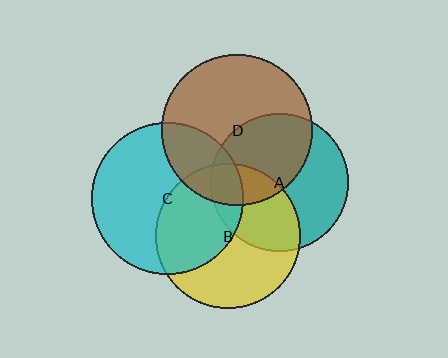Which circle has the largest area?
Circle C (cyan).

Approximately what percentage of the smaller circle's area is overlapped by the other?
Approximately 40%.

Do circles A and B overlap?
Yes.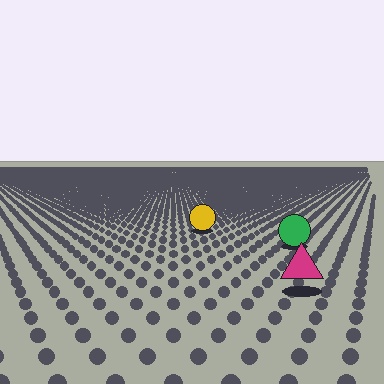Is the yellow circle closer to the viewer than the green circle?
No. The green circle is closer — you can tell from the texture gradient: the ground texture is coarser near it.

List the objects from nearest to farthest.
From nearest to farthest: the magenta triangle, the green circle, the yellow circle.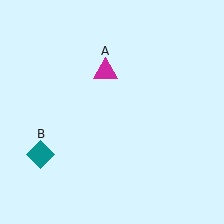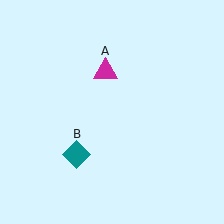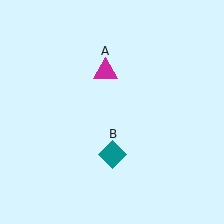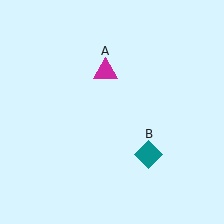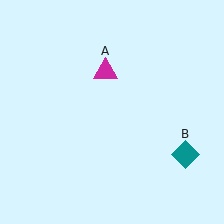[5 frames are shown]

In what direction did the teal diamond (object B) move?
The teal diamond (object B) moved right.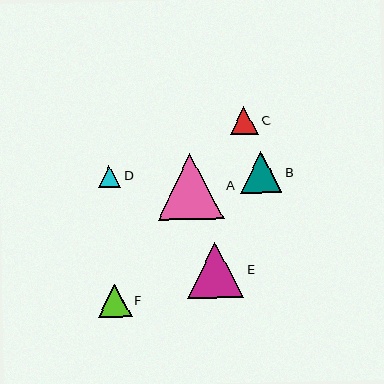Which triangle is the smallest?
Triangle D is the smallest with a size of approximately 22 pixels.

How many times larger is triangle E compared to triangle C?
Triangle E is approximately 2.0 times the size of triangle C.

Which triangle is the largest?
Triangle A is the largest with a size of approximately 66 pixels.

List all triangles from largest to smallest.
From largest to smallest: A, E, B, F, C, D.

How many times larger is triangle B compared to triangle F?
Triangle B is approximately 1.2 times the size of triangle F.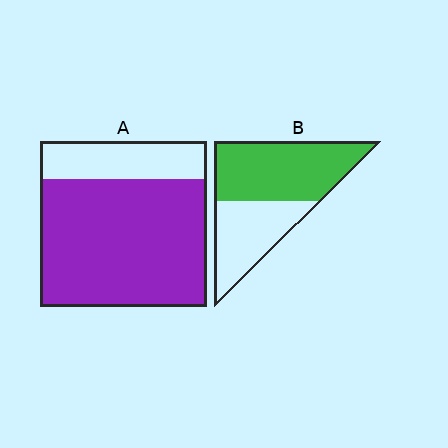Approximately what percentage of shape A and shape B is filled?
A is approximately 75% and B is approximately 60%.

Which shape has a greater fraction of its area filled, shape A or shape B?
Shape A.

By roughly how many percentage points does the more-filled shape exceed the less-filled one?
By roughly 20 percentage points (A over B).